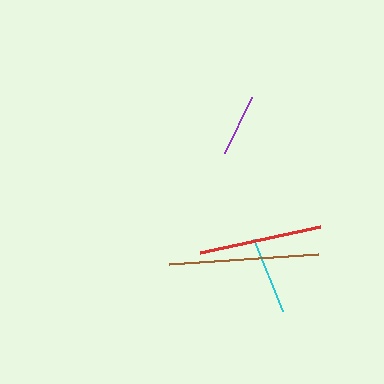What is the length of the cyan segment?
The cyan segment is approximately 77 pixels long.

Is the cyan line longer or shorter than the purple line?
The cyan line is longer than the purple line.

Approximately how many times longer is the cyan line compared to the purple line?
The cyan line is approximately 1.2 times the length of the purple line.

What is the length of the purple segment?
The purple segment is approximately 62 pixels long.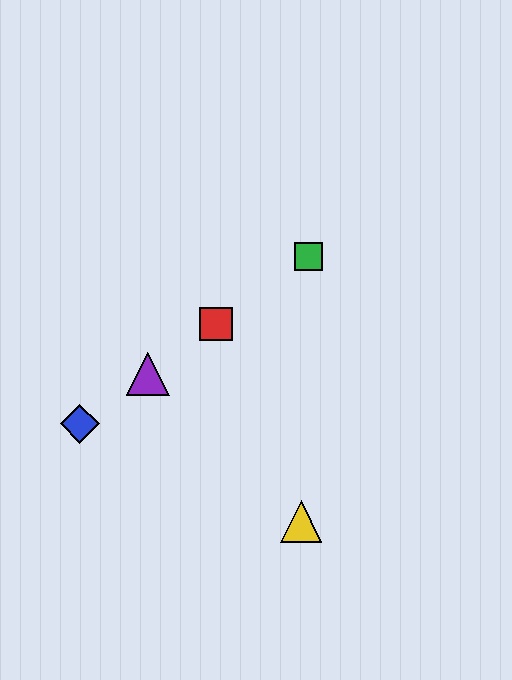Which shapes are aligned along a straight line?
The red square, the blue diamond, the green square, the purple triangle are aligned along a straight line.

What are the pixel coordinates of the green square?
The green square is at (309, 257).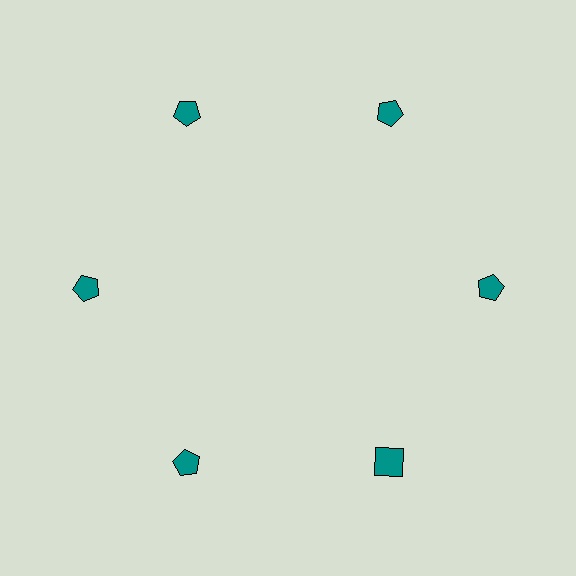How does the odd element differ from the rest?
It has a different shape: square instead of pentagon.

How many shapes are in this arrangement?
There are 6 shapes arranged in a ring pattern.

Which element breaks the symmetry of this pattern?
The teal square at roughly the 5 o'clock position breaks the symmetry. All other shapes are teal pentagons.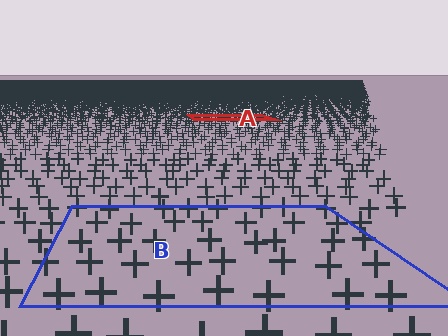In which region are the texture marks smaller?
The texture marks are smaller in region A, because it is farther away.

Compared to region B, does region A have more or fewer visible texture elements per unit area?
Region A has more texture elements per unit area — they are packed more densely because it is farther away.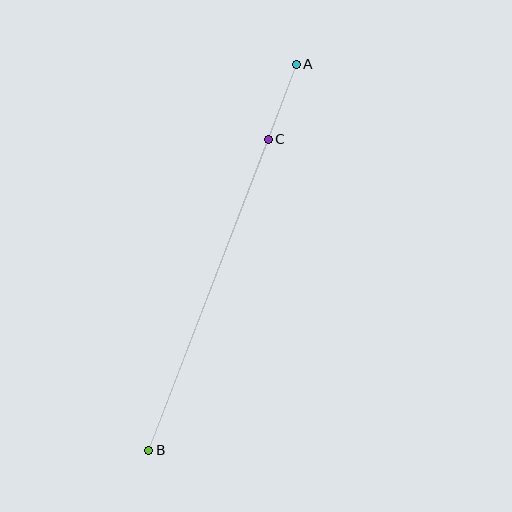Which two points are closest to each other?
Points A and C are closest to each other.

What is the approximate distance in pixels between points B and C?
The distance between B and C is approximately 333 pixels.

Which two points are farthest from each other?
Points A and B are farthest from each other.